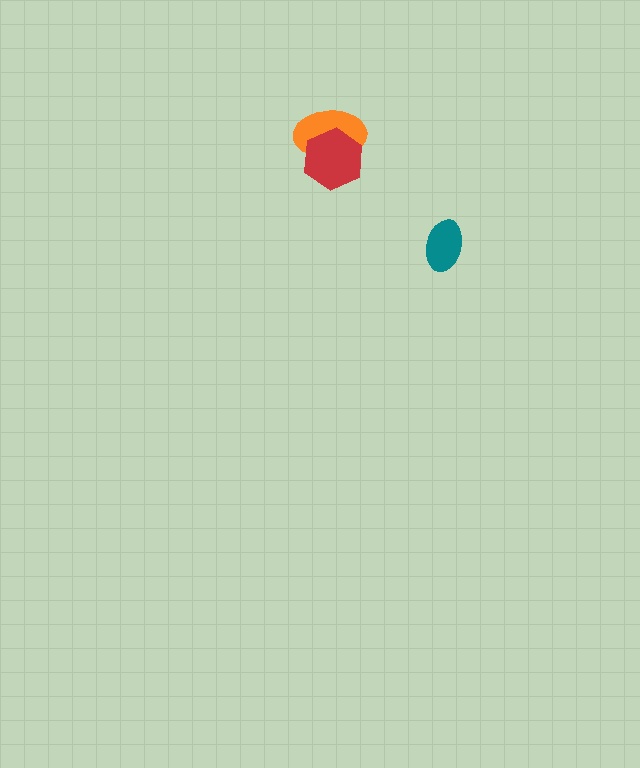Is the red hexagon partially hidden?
No, no other shape covers it.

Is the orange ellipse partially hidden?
Yes, it is partially covered by another shape.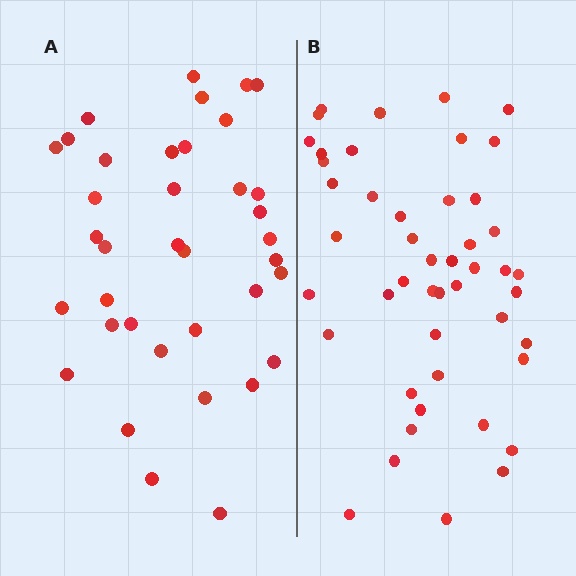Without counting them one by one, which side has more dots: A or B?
Region B (the right region) has more dots.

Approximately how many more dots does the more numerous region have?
Region B has roughly 10 or so more dots than region A.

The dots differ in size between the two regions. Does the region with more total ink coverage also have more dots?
No. Region A has more total ink coverage because its dots are larger, but region B actually contains more individual dots. Total area can be misleading — the number of items is what matters here.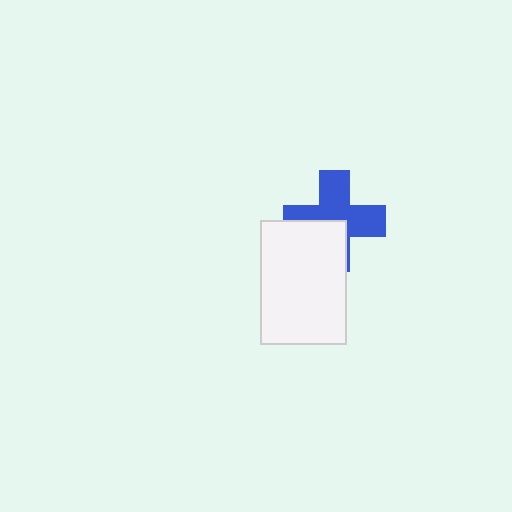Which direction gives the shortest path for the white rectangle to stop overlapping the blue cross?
Moving toward the lower-left gives the shortest separation.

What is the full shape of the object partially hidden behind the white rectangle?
The partially hidden object is a blue cross.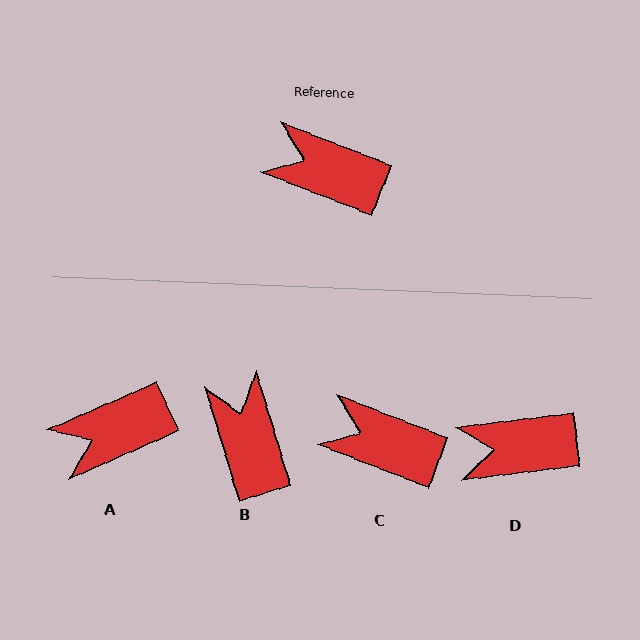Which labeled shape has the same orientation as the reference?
C.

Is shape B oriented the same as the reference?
No, it is off by about 52 degrees.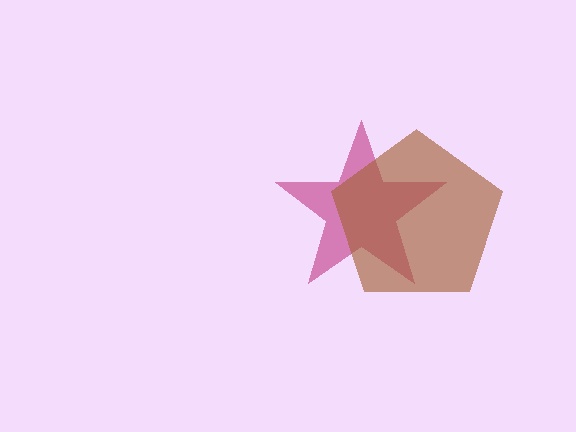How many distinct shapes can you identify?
There are 2 distinct shapes: a magenta star, a brown pentagon.